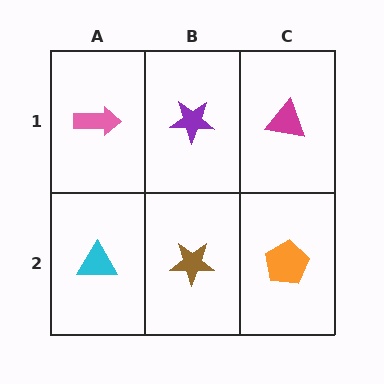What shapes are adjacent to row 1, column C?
An orange pentagon (row 2, column C), a purple star (row 1, column B).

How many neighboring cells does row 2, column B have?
3.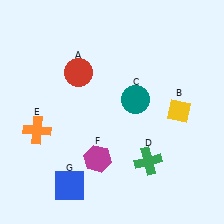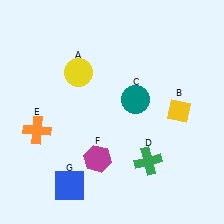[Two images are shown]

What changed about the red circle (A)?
In Image 1, A is red. In Image 2, it changed to yellow.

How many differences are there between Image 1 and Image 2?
There is 1 difference between the two images.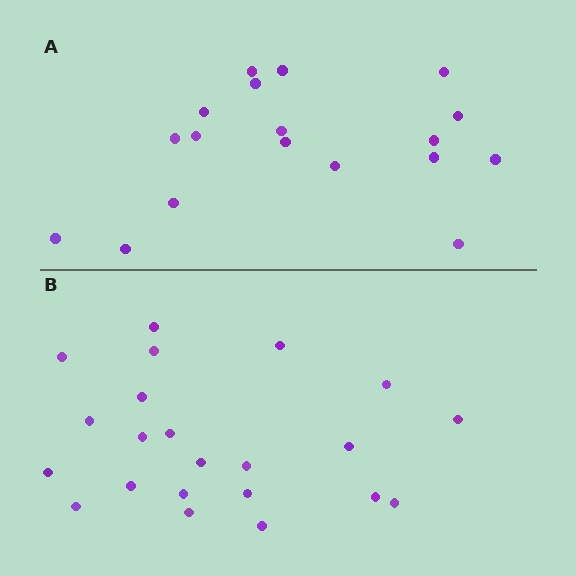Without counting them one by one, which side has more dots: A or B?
Region B (the bottom region) has more dots.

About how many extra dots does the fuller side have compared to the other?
Region B has about 4 more dots than region A.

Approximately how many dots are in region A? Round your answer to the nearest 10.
About 20 dots. (The exact count is 18, which rounds to 20.)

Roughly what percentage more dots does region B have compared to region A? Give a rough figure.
About 20% more.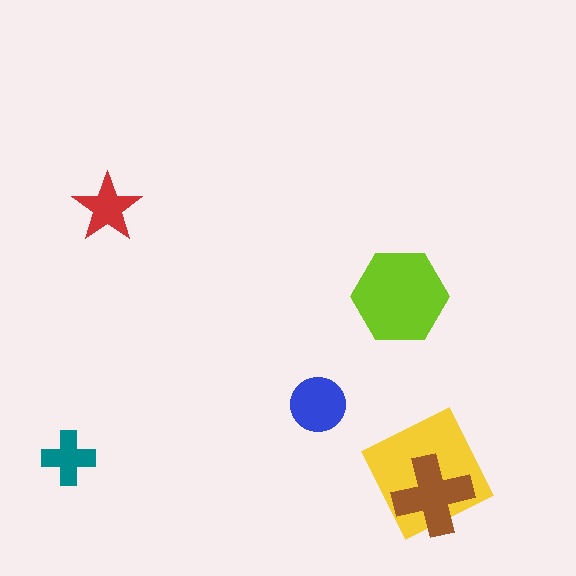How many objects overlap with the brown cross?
1 object overlaps with the brown cross.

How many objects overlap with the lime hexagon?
0 objects overlap with the lime hexagon.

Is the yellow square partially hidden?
Yes, it is partially covered by another shape.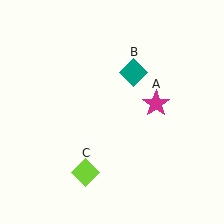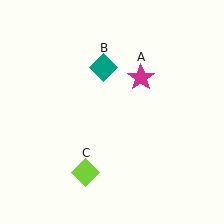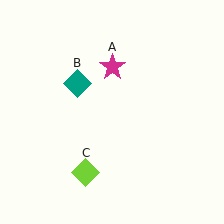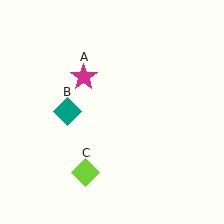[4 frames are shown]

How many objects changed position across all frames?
2 objects changed position: magenta star (object A), teal diamond (object B).